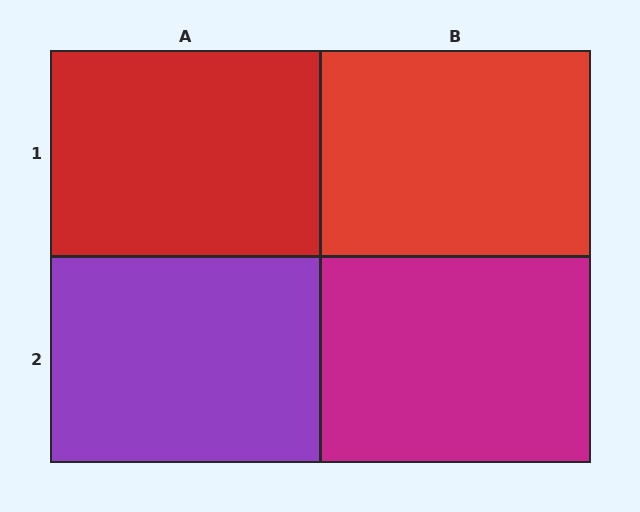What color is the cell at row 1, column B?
Red.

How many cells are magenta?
1 cell is magenta.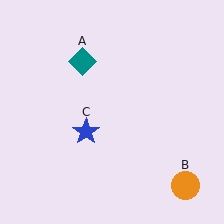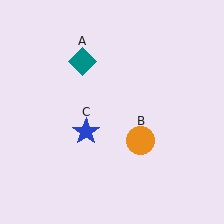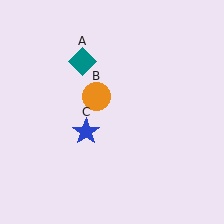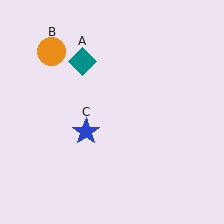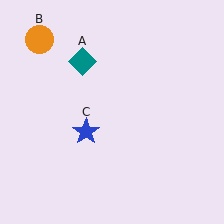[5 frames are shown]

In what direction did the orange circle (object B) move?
The orange circle (object B) moved up and to the left.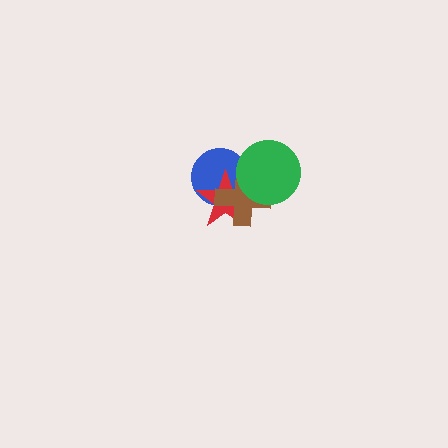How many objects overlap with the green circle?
3 objects overlap with the green circle.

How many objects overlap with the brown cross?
3 objects overlap with the brown cross.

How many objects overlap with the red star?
3 objects overlap with the red star.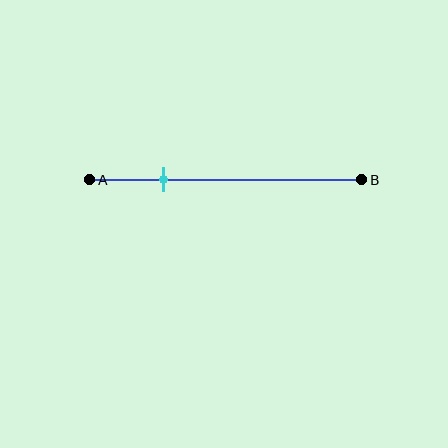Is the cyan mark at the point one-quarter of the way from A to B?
Yes, the mark is approximately at the one-quarter point.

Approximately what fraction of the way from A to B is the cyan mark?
The cyan mark is approximately 25% of the way from A to B.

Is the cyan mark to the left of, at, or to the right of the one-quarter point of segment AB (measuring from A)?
The cyan mark is approximately at the one-quarter point of segment AB.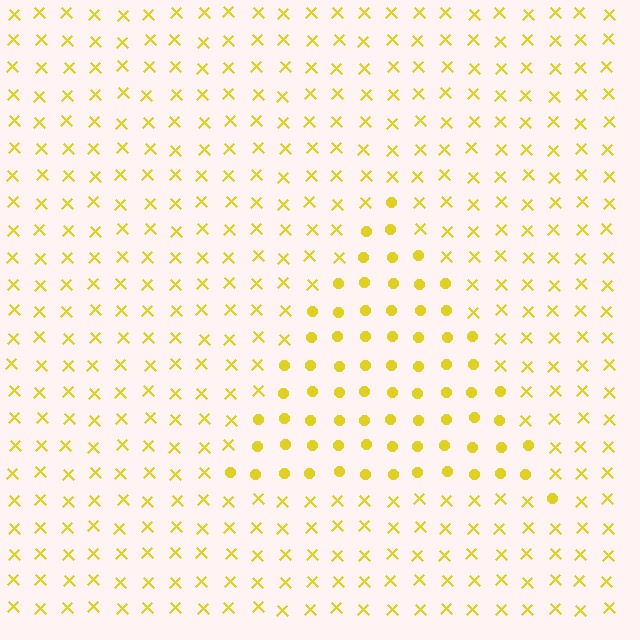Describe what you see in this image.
The image is filled with small yellow elements arranged in a uniform grid. A triangle-shaped region contains circles, while the surrounding area contains X marks. The boundary is defined purely by the change in element shape.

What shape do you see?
I see a triangle.